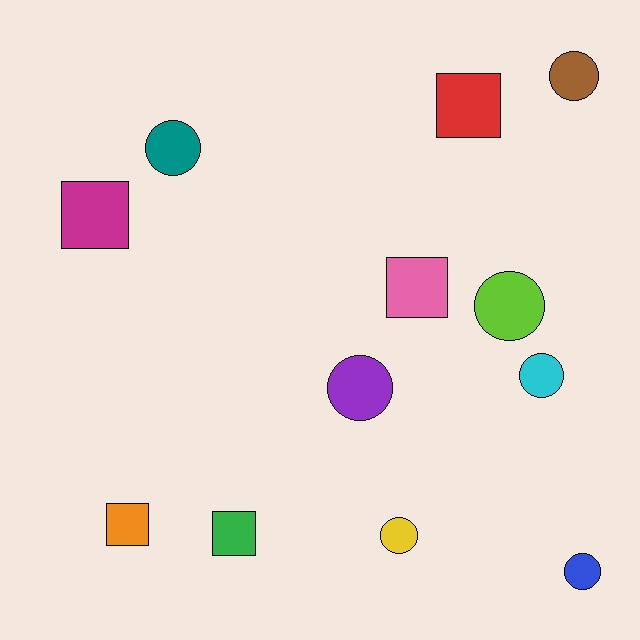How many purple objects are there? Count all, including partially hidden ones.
There is 1 purple object.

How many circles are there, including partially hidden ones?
There are 7 circles.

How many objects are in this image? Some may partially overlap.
There are 12 objects.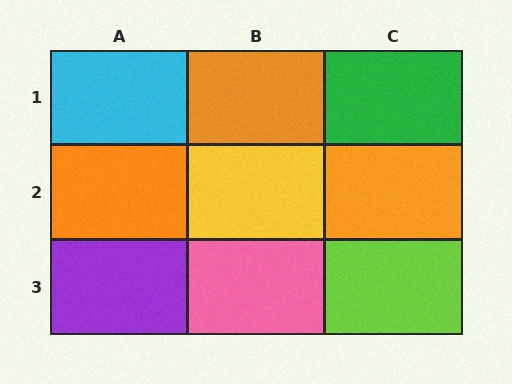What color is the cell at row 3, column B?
Pink.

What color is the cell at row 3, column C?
Lime.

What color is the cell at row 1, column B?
Orange.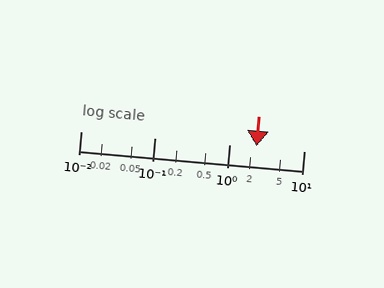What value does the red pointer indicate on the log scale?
The pointer indicates approximately 2.3.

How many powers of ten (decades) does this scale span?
The scale spans 3 decades, from 0.01 to 10.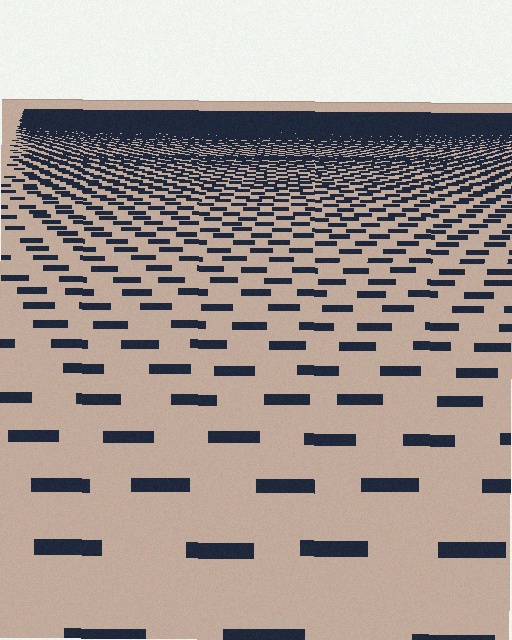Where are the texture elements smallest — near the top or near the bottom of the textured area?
Near the top.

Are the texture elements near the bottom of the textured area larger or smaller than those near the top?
Larger. Near the bottom, elements are closer to the viewer and appear at a bigger on-screen size.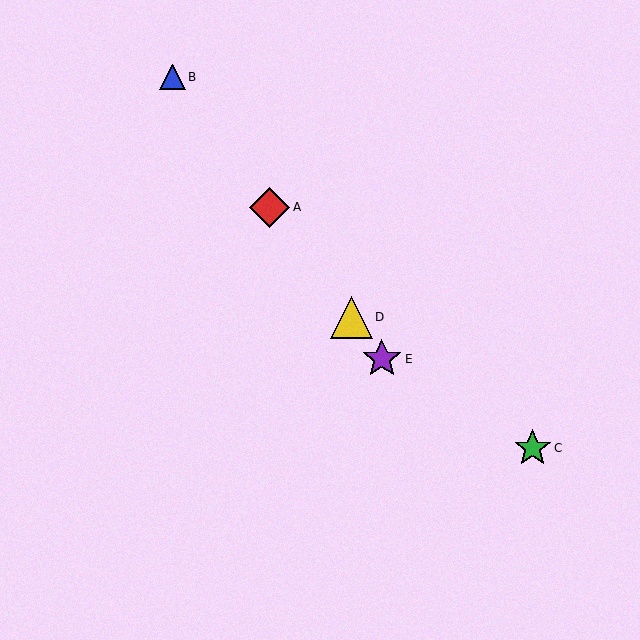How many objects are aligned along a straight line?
4 objects (A, B, D, E) are aligned along a straight line.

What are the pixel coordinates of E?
Object E is at (382, 359).